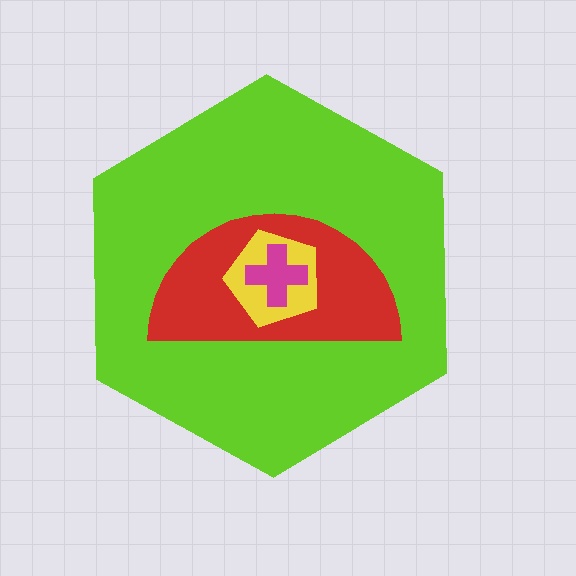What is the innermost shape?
The magenta cross.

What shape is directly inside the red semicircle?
The yellow pentagon.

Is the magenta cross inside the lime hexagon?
Yes.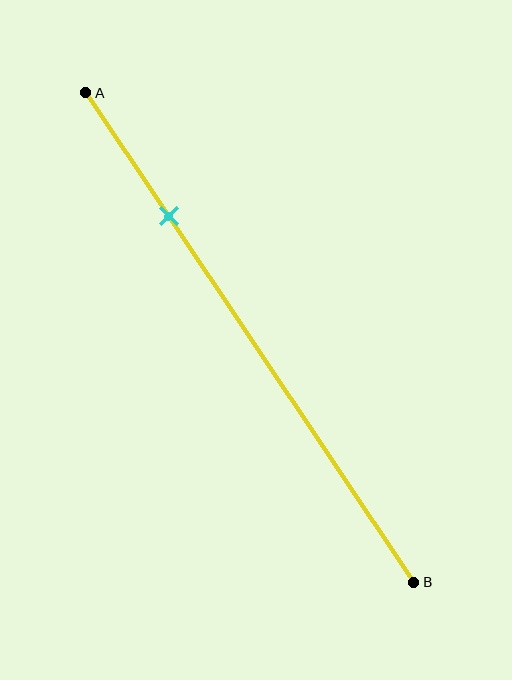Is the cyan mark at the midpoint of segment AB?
No, the mark is at about 25% from A, not at the 50% midpoint.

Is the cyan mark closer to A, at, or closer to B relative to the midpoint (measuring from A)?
The cyan mark is closer to point A than the midpoint of segment AB.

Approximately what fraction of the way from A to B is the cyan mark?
The cyan mark is approximately 25% of the way from A to B.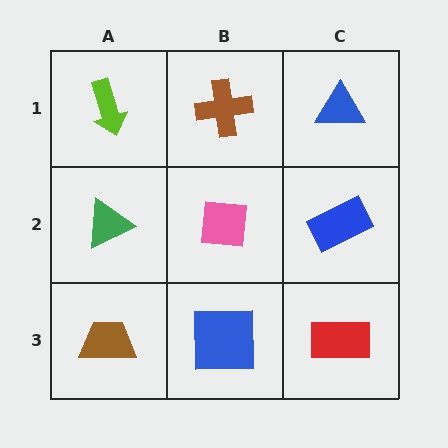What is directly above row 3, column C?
A blue rectangle.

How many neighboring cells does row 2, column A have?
3.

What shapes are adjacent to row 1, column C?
A blue rectangle (row 2, column C), a brown cross (row 1, column B).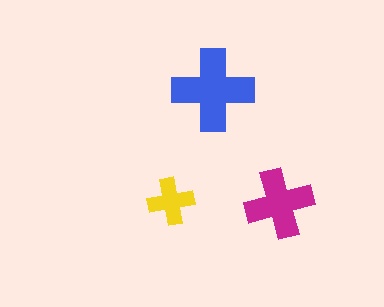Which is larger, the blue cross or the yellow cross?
The blue one.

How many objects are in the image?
There are 3 objects in the image.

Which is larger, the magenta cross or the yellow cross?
The magenta one.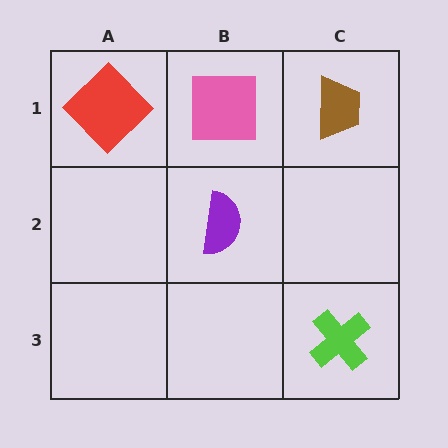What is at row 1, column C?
A brown trapezoid.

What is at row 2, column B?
A purple semicircle.